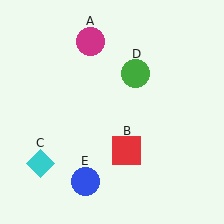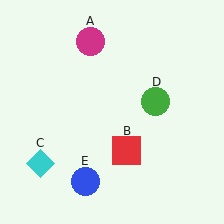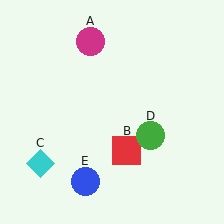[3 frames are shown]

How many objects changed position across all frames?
1 object changed position: green circle (object D).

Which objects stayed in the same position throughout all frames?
Magenta circle (object A) and red square (object B) and cyan diamond (object C) and blue circle (object E) remained stationary.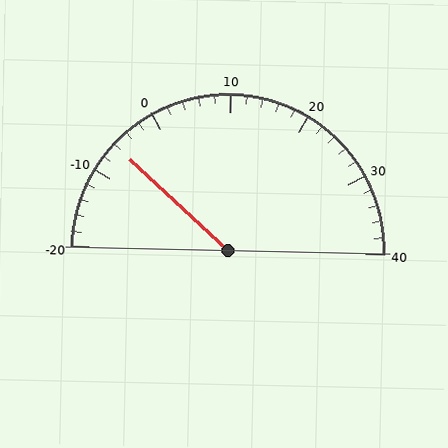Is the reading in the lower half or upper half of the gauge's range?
The reading is in the lower half of the range (-20 to 40).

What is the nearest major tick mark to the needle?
The nearest major tick mark is -10.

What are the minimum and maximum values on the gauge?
The gauge ranges from -20 to 40.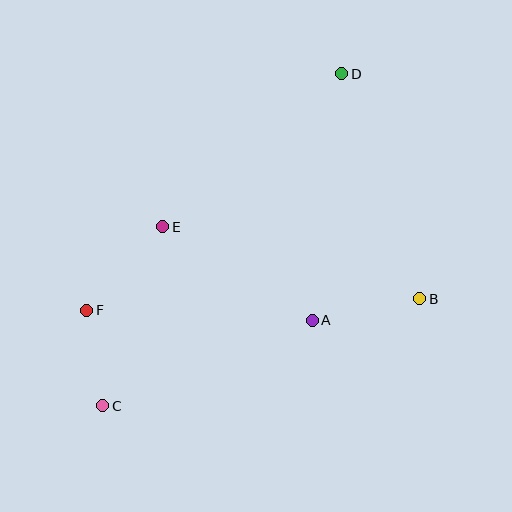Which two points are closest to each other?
Points C and F are closest to each other.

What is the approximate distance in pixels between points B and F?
The distance between B and F is approximately 333 pixels.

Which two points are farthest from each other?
Points C and D are farthest from each other.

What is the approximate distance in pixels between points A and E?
The distance between A and E is approximately 176 pixels.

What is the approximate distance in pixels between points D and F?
The distance between D and F is approximately 348 pixels.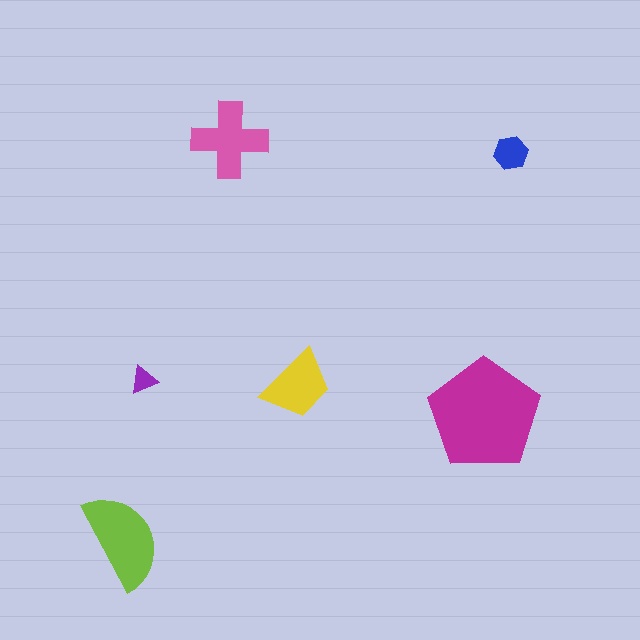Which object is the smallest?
The purple triangle.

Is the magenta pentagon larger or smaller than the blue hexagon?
Larger.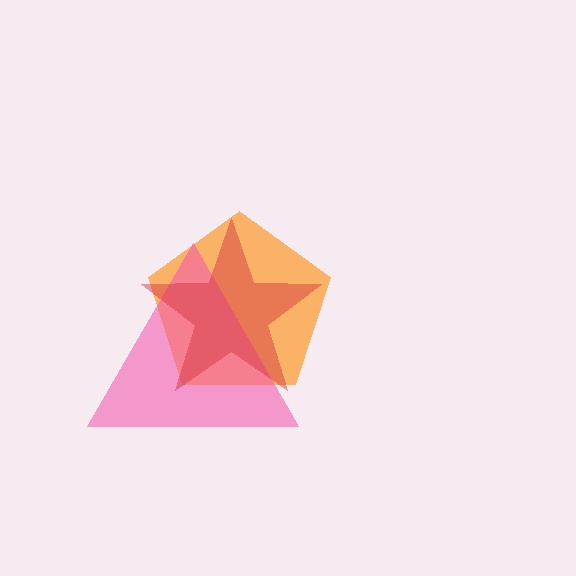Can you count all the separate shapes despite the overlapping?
Yes, there are 3 separate shapes.